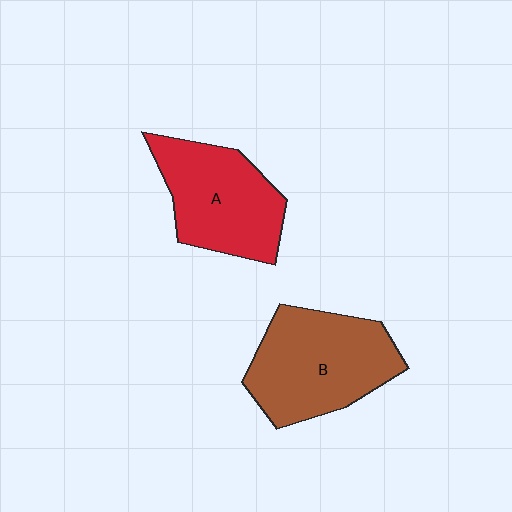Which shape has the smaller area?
Shape A (red).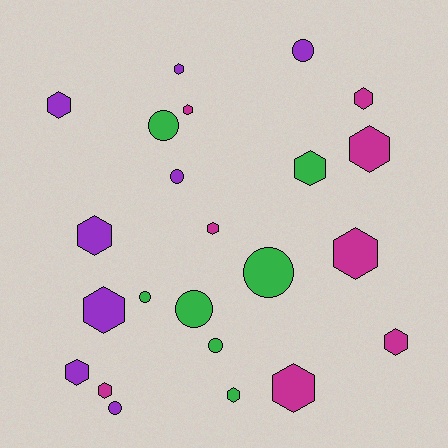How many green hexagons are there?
There are 2 green hexagons.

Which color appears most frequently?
Magenta, with 8 objects.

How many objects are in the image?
There are 23 objects.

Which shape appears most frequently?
Hexagon, with 15 objects.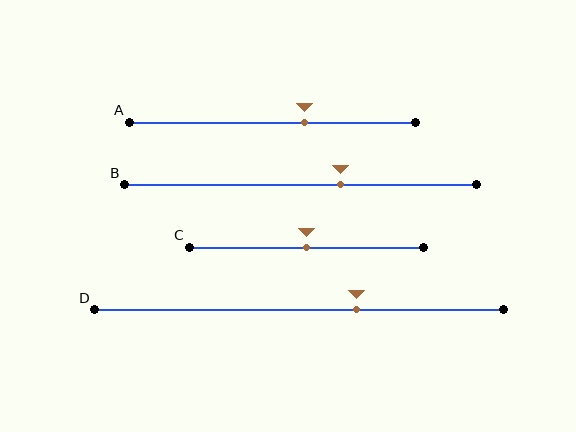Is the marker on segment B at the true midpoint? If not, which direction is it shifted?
No, the marker on segment B is shifted to the right by about 11% of the segment length.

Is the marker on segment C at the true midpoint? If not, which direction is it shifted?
Yes, the marker on segment C is at the true midpoint.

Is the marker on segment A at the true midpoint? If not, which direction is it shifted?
No, the marker on segment A is shifted to the right by about 11% of the segment length.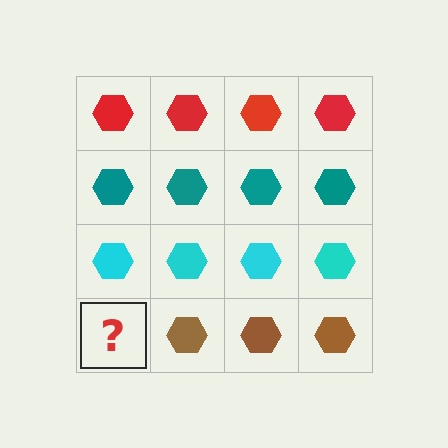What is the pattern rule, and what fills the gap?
The rule is that each row has a consistent color. The gap should be filled with a brown hexagon.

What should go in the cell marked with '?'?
The missing cell should contain a brown hexagon.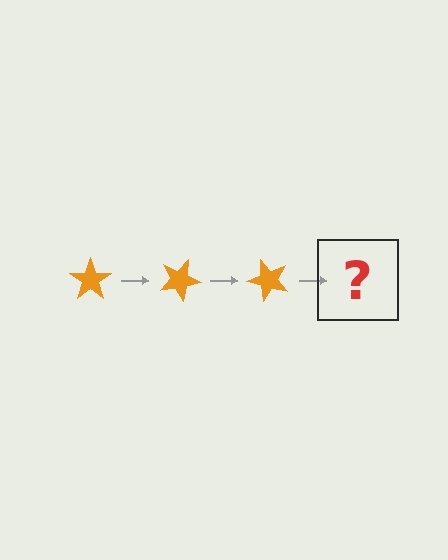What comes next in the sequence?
The next element should be an orange star rotated 75 degrees.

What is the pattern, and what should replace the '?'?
The pattern is that the star rotates 25 degrees each step. The '?' should be an orange star rotated 75 degrees.